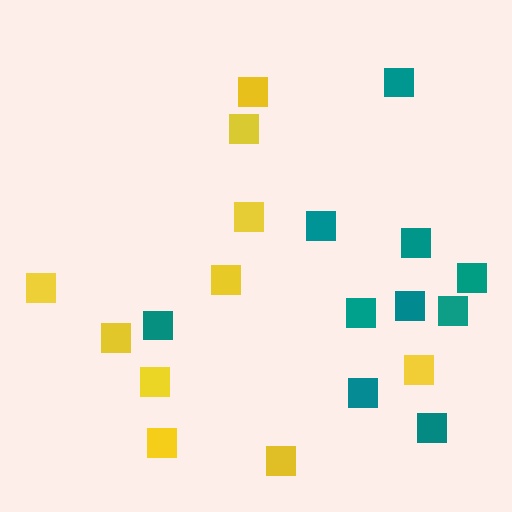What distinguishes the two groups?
There are 2 groups: one group of teal squares (10) and one group of yellow squares (10).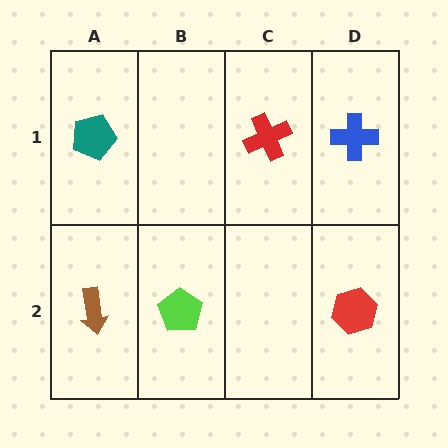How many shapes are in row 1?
3 shapes.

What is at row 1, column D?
A blue cross.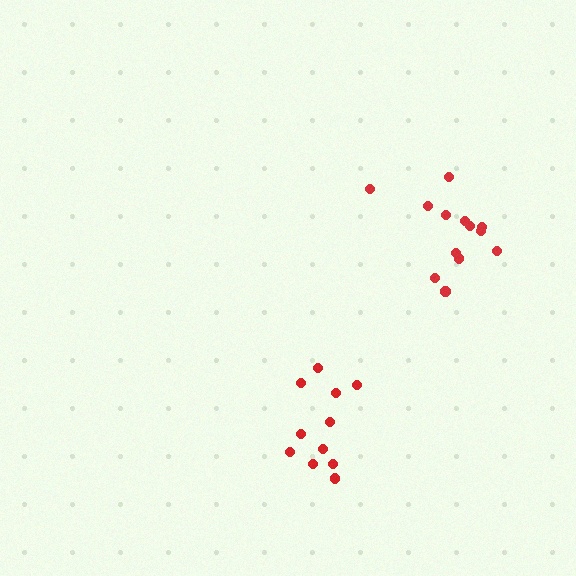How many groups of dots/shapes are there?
There are 2 groups.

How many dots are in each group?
Group 1: 11 dots, Group 2: 13 dots (24 total).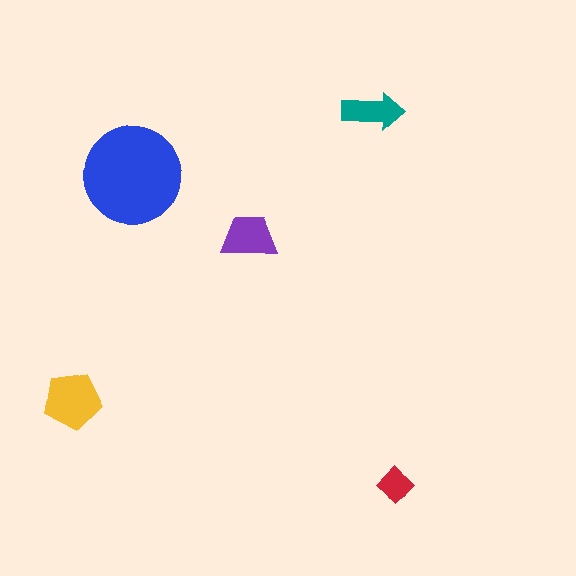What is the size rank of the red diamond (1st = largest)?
5th.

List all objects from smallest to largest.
The red diamond, the teal arrow, the purple trapezoid, the yellow pentagon, the blue circle.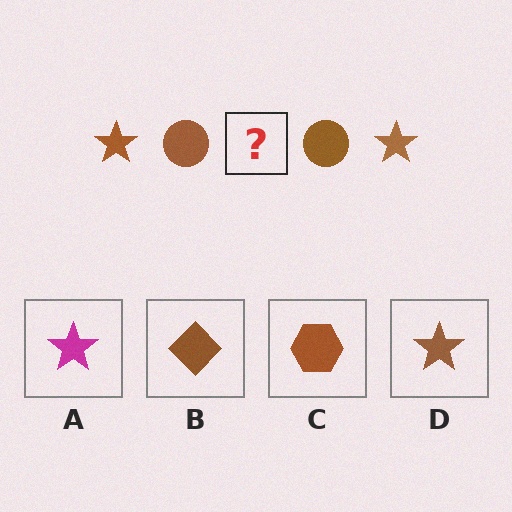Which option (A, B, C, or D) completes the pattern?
D.